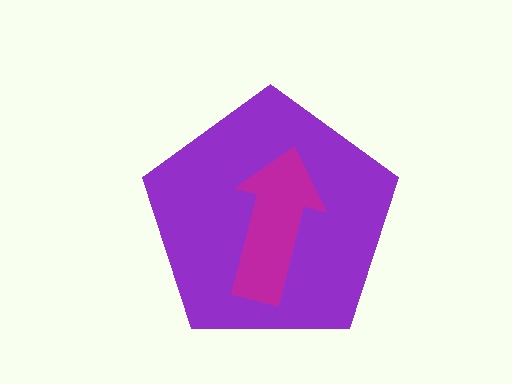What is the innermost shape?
The magenta arrow.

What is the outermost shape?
The purple pentagon.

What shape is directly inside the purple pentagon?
The magenta arrow.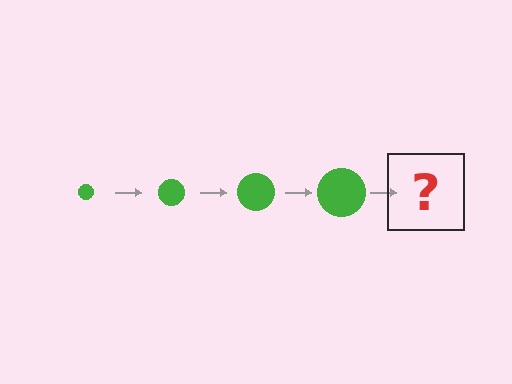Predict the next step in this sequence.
The next step is a green circle, larger than the previous one.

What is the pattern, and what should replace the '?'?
The pattern is that the circle gets progressively larger each step. The '?' should be a green circle, larger than the previous one.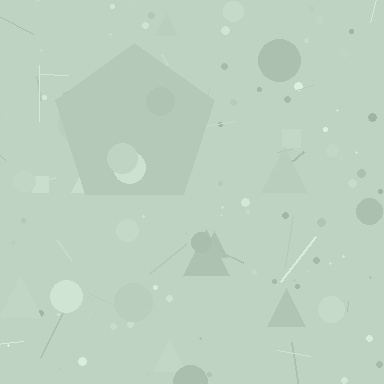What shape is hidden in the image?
A pentagon is hidden in the image.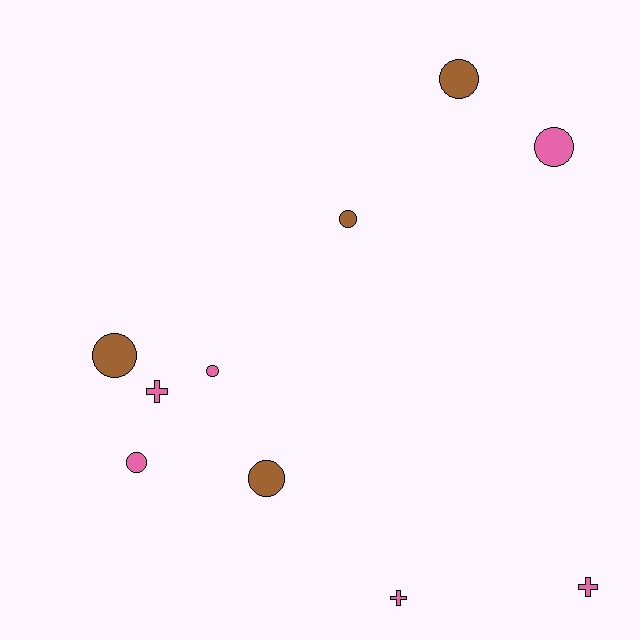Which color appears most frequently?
Pink, with 6 objects.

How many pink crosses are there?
There are 3 pink crosses.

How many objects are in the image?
There are 10 objects.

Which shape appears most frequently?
Circle, with 7 objects.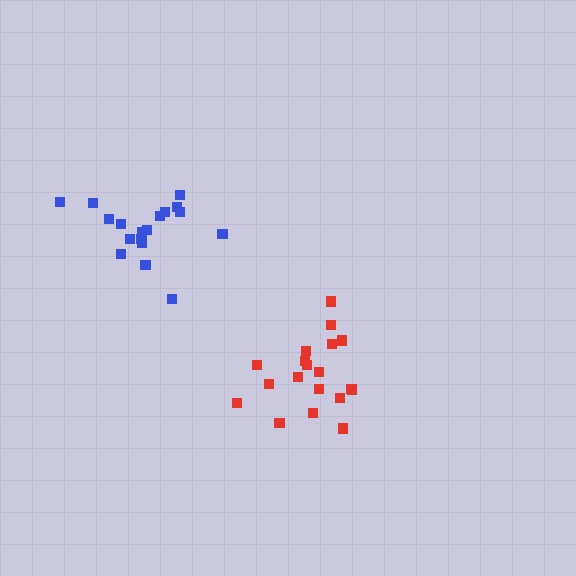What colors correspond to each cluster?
The clusters are colored: red, blue.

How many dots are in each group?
Group 1: 19 dots, Group 2: 19 dots (38 total).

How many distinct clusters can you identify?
There are 2 distinct clusters.